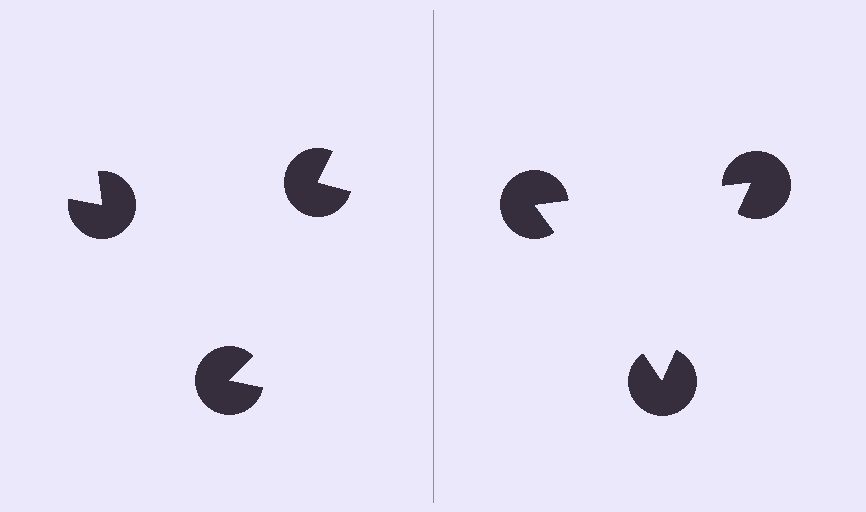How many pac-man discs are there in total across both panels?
6 — 3 on each side.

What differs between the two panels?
The pac-man discs are positioned identically on both sides; only the wedge orientations differ. On the right they align to a triangle; on the left they are misaligned.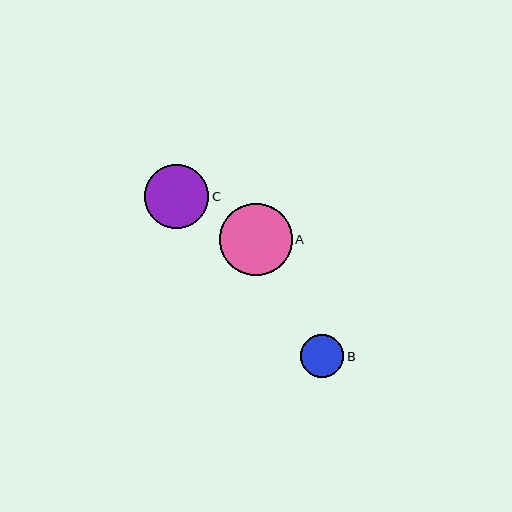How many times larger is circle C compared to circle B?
Circle C is approximately 1.5 times the size of circle B.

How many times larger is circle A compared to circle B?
Circle A is approximately 1.7 times the size of circle B.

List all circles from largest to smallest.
From largest to smallest: A, C, B.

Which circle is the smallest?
Circle B is the smallest with a size of approximately 43 pixels.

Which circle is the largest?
Circle A is the largest with a size of approximately 72 pixels.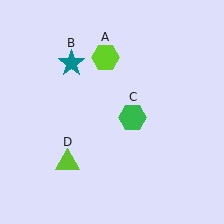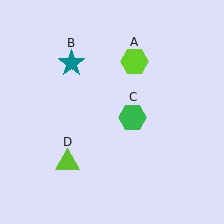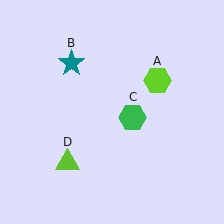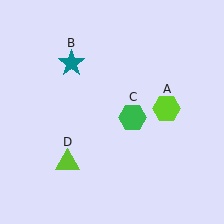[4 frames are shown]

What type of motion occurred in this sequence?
The lime hexagon (object A) rotated clockwise around the center of the scene.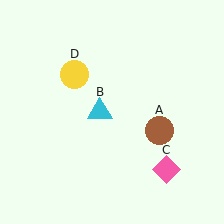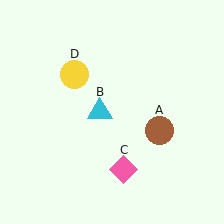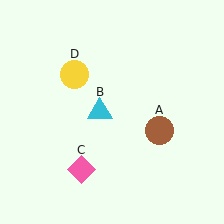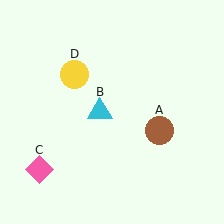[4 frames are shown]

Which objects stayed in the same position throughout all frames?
Brown circle (object A) and cyan triangle (object B) and yellow circle (object D) remained stationary.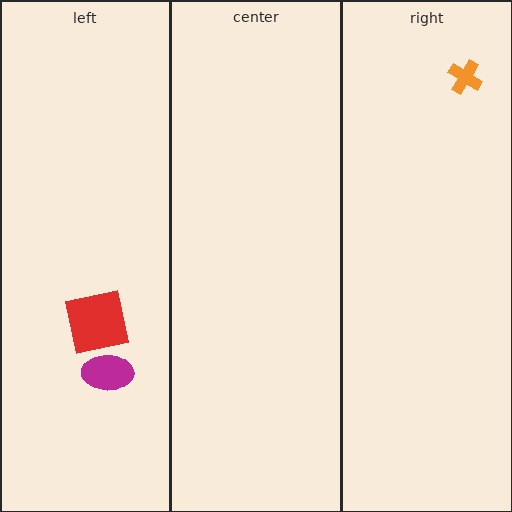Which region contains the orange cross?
The right region.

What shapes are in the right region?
The orange cross.